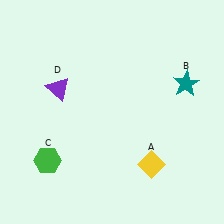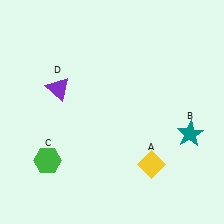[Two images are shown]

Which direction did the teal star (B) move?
The teal star (B) moved down.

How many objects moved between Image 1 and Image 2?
1 object moved between the two images.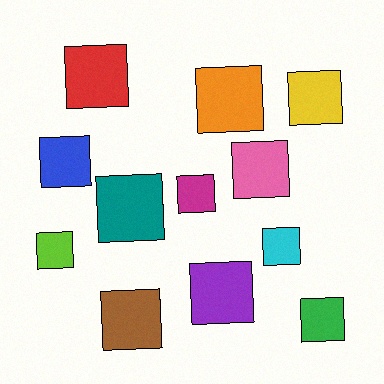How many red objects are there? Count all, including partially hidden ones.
There is 1 red object.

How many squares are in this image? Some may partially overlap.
There are 12 squares.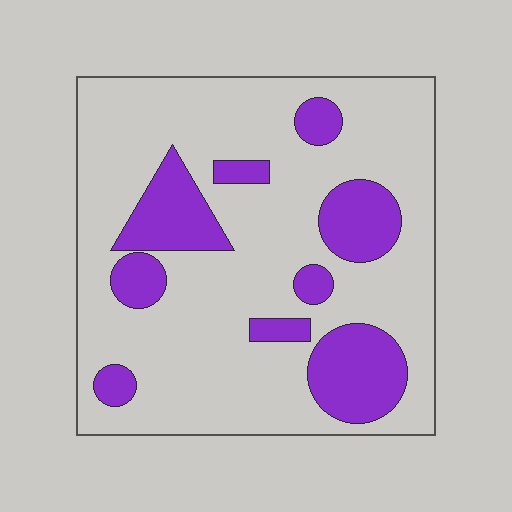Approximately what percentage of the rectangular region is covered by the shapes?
Approximately 25%.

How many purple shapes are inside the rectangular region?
9.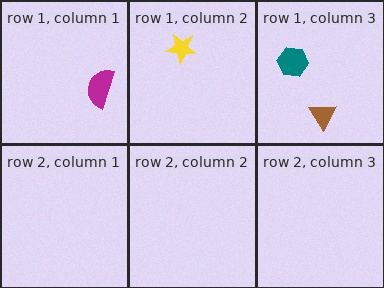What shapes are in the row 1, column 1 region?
The magenta semicircle.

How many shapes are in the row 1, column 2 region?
1.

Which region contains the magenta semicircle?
The row 1, column 1 region.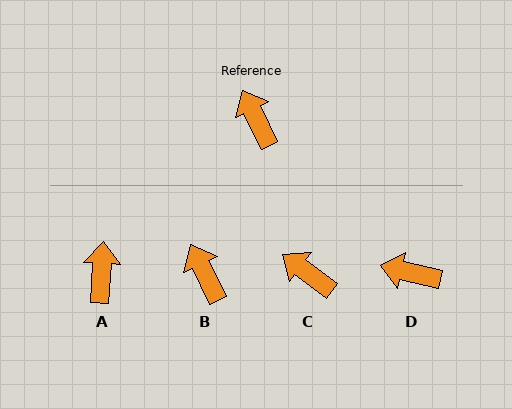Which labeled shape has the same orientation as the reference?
B.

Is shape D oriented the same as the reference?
No, it is off by about 52 degrees.